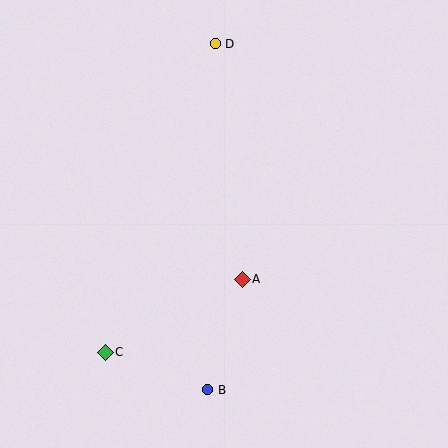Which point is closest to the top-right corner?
Point D is closest to the top-right corner.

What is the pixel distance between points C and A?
The distance between C and A is 155 pixels.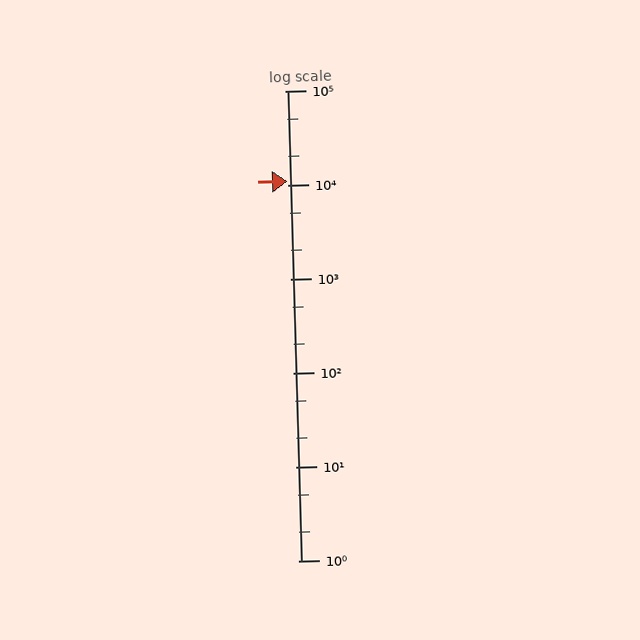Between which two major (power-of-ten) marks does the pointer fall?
The pointer is between 10000 and 100000.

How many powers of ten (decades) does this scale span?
The scale spans 5 decades, from 1 to 100000.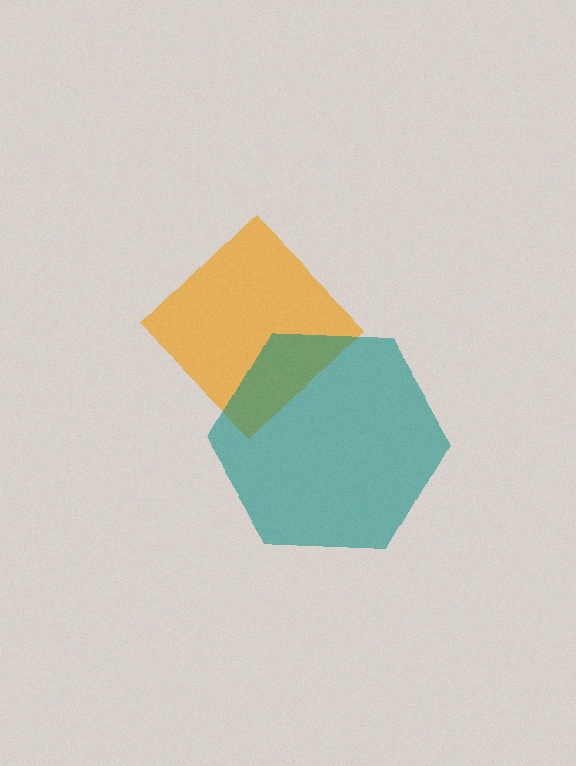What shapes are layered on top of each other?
The layered shapes are: an orange diamond, a teal hexagon.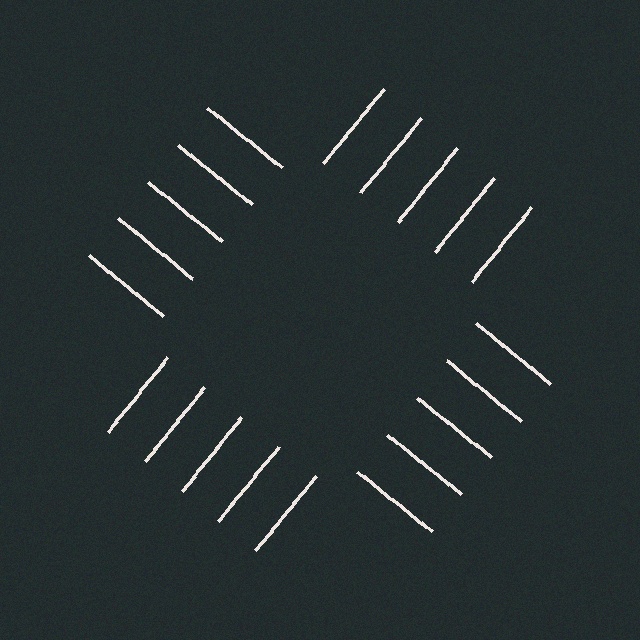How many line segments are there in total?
20 — 5 along each of the 4 edges.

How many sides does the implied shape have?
4 sides — the line-ends trace a square.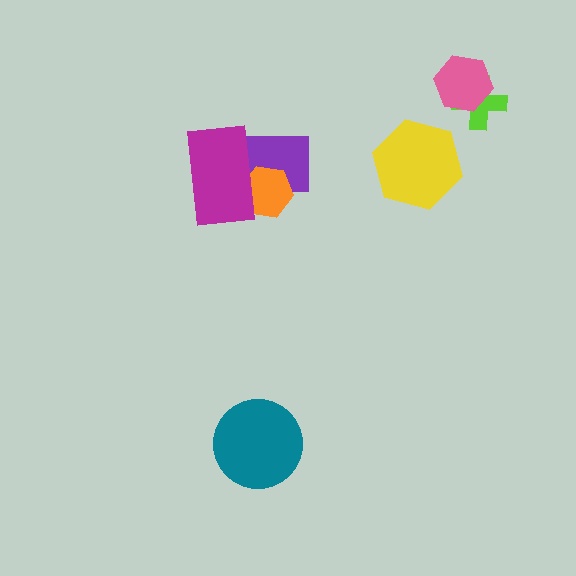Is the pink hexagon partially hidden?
No, no other shape covers it.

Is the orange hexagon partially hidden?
Yes, it is partially covered by another shape.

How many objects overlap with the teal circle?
0 objects overlap with the teal circle.